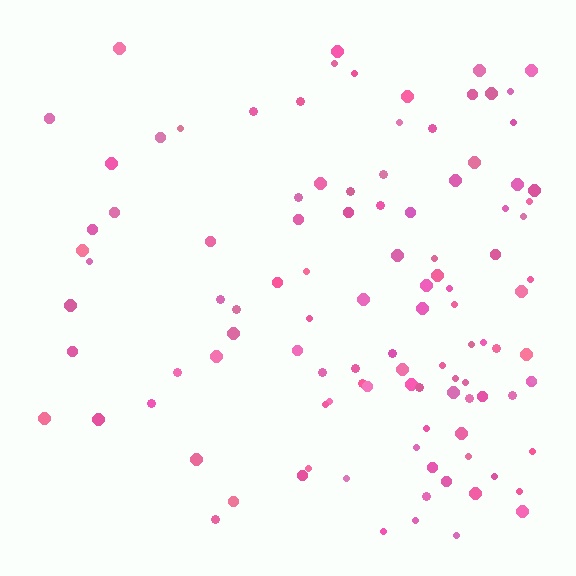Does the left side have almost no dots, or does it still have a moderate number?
Still a moderate number, just noticeably fewer than the right.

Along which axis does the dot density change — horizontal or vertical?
Horizontal.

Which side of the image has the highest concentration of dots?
The right.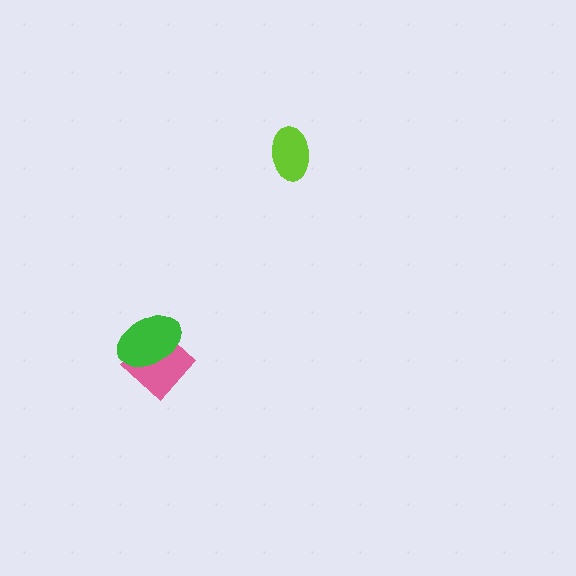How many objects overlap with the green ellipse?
1 object overlaps with the green ellipse.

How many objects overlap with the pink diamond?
1 object overlaps with the pink diamond.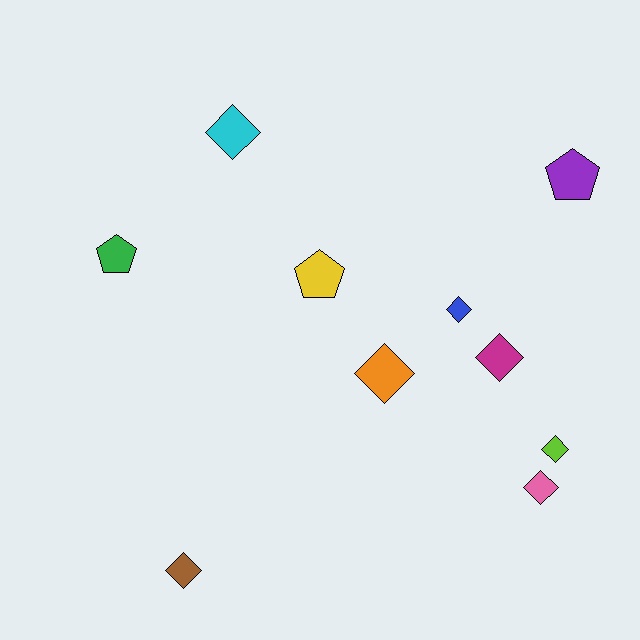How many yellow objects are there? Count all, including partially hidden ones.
There is 1 yellow object.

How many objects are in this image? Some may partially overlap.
There are 10 objects.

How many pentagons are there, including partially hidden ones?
There are 3 pentagons.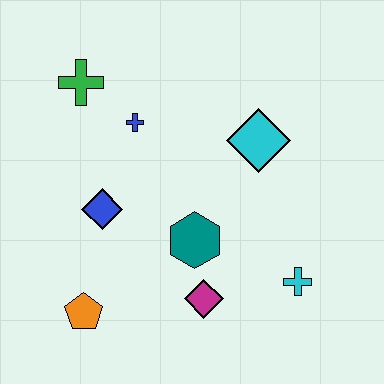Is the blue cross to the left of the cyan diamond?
Yes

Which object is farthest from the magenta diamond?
The green cross is farthest from the magenta diamond.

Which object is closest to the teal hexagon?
The magenta diamond is closest to the teal hexagon.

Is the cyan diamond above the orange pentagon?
Yes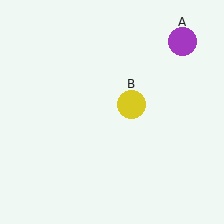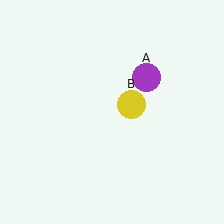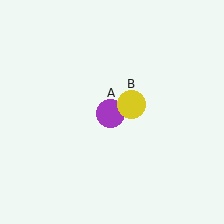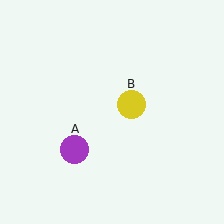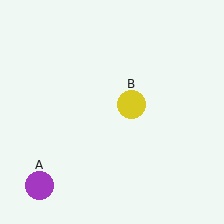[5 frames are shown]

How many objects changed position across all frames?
1 object changed position: purple circle (object A).